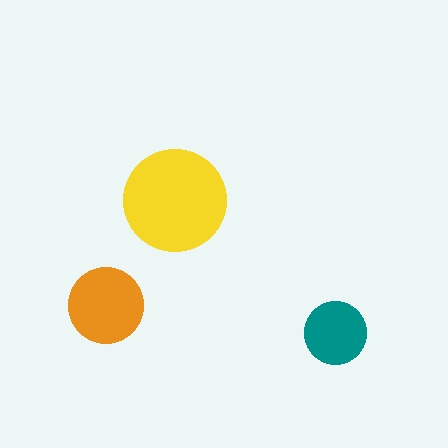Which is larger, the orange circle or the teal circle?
The orange one.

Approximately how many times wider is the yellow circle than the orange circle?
About 1.5 times wider.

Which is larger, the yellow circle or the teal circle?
The yellow one.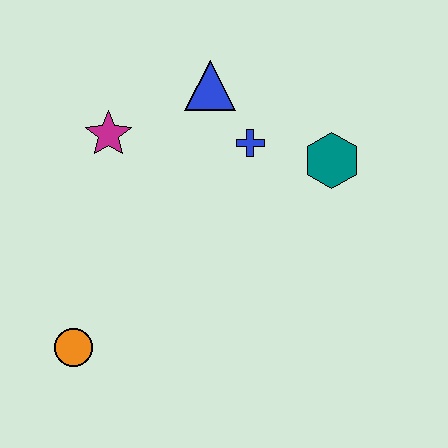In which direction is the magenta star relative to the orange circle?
The magenta star is above the orange circle.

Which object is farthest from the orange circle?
The teal hexagon is farthest from the orange circle.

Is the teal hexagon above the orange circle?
Yes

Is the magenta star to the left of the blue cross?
Yes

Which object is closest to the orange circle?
The magenta star is closest to the orange circle.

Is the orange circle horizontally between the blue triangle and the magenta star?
No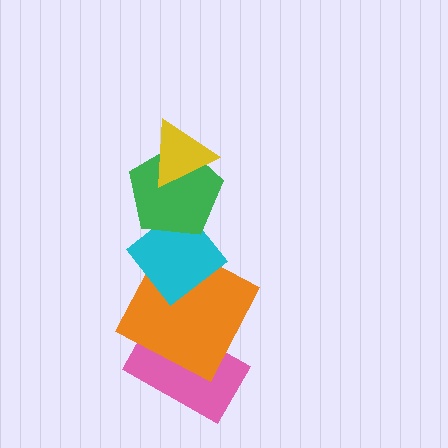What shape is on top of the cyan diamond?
The green pentagon is on top of the cyan diamond.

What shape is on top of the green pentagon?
The yellow triangle is on top of the green pentagon.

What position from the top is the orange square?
The orange square is 4th from the top.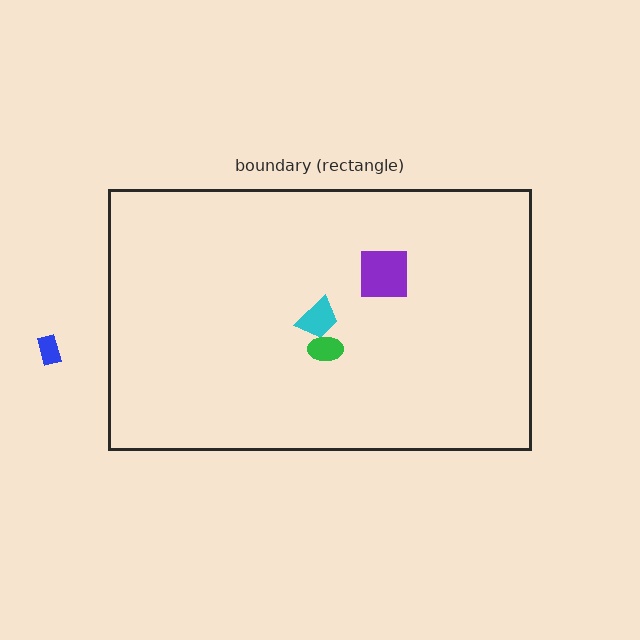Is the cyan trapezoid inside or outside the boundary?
Inside.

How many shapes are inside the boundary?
3 inside, 1 outside.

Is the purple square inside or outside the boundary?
Inside.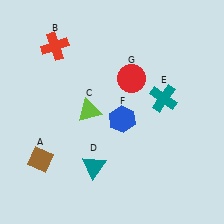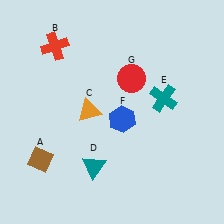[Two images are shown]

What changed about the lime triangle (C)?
In Image 1, C is lime. In Image 2, it changed to orange.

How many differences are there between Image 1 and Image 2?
There is 1 difference between the two images.